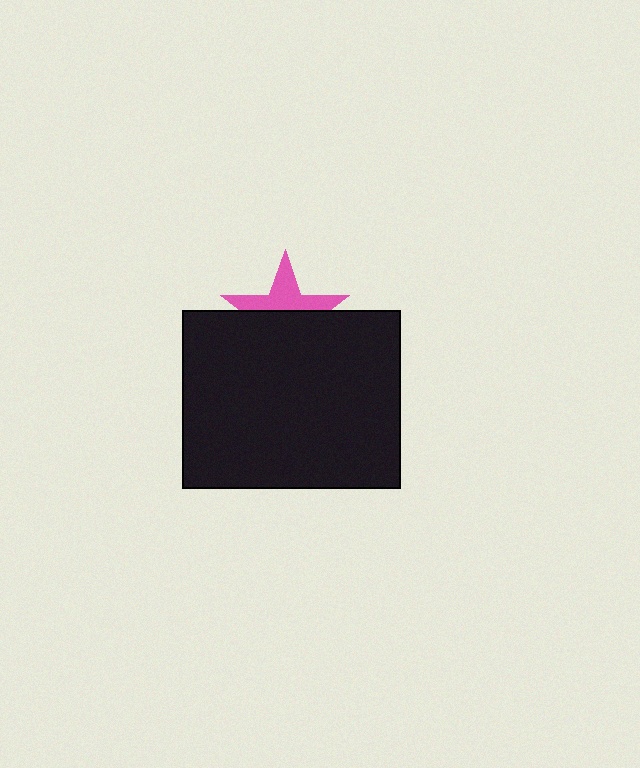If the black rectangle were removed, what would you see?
You would see the complete pink star.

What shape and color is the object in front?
The object in front is a black rectangle.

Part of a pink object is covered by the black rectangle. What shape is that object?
It is a star.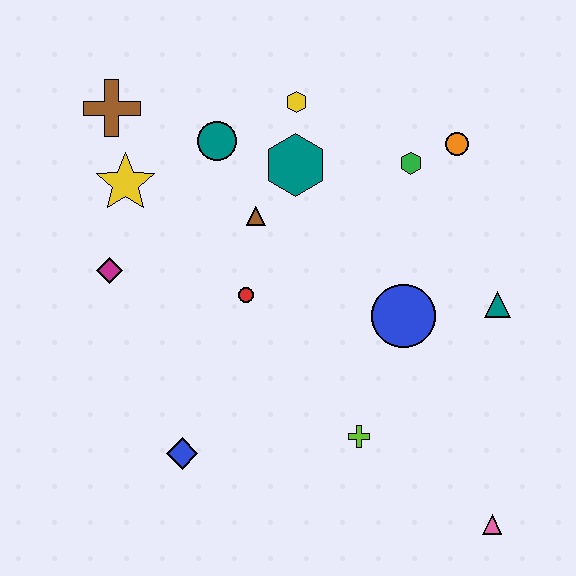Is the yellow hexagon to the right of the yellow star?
Yes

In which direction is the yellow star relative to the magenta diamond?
The yellow star is above the magenta diamond.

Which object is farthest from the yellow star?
The pink triangle is farthest from the yellow star.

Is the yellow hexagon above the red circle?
Yes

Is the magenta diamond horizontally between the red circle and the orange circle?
No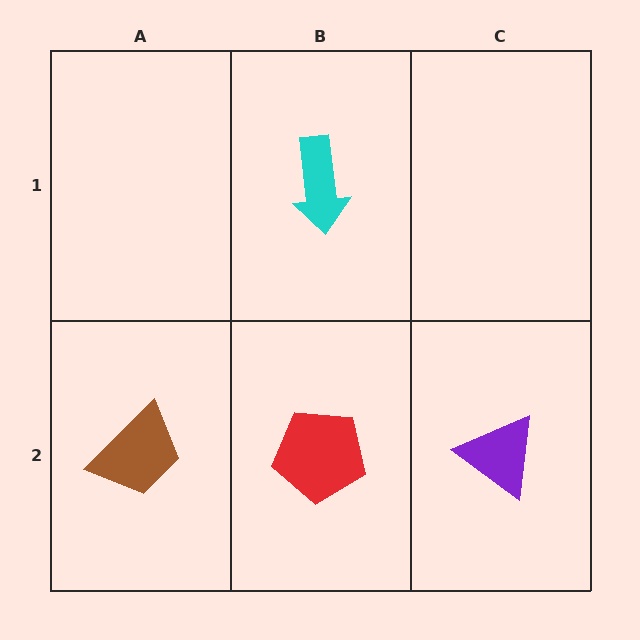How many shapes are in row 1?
1 shape.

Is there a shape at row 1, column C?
No, that cell is empty.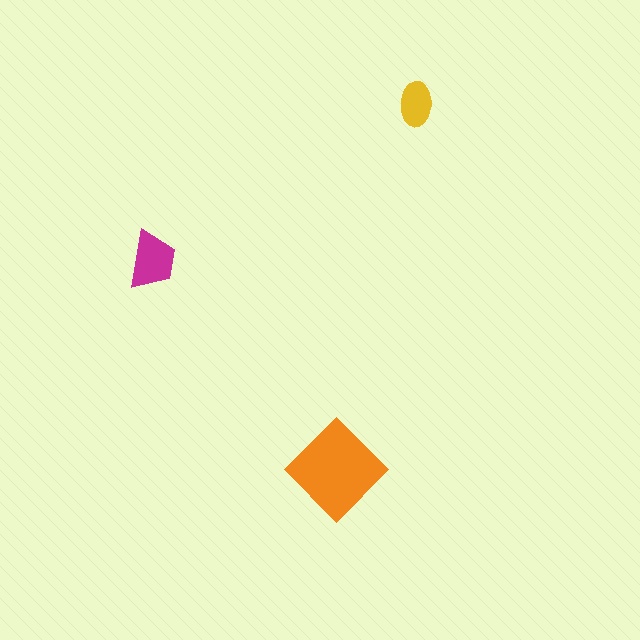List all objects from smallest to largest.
The yellow ellipse, the magenta trapezoid, the orange diamond.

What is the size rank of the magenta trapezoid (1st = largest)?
2nd.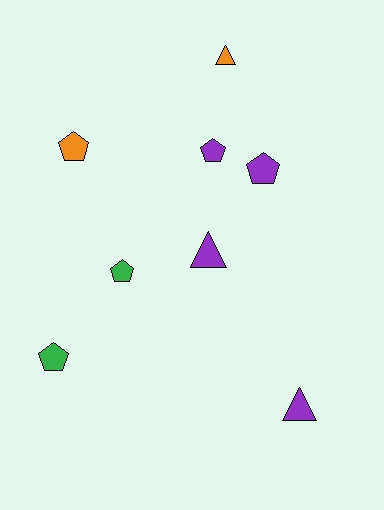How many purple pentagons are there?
There are 2 purple pentagons.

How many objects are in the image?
There are 8 objects.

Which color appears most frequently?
Purple, with 4 objects.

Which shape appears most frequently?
Pentagon, with 5 objects.